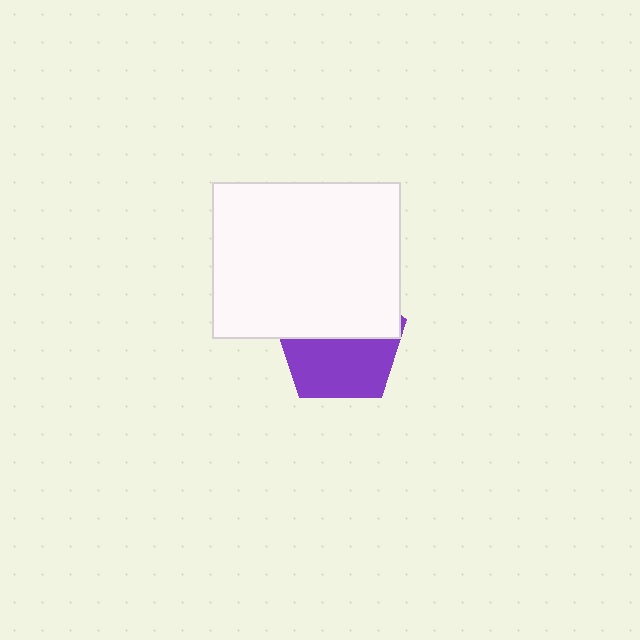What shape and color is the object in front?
The object in front is a white rectangle.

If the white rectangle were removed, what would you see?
You would see the complete purple pentagon.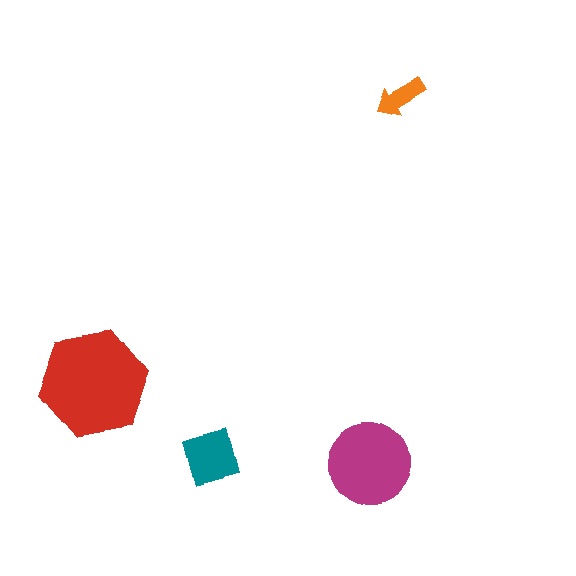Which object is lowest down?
The magenta circle is bottommost.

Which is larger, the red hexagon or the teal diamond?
The red hexagon.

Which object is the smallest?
The orange arrow.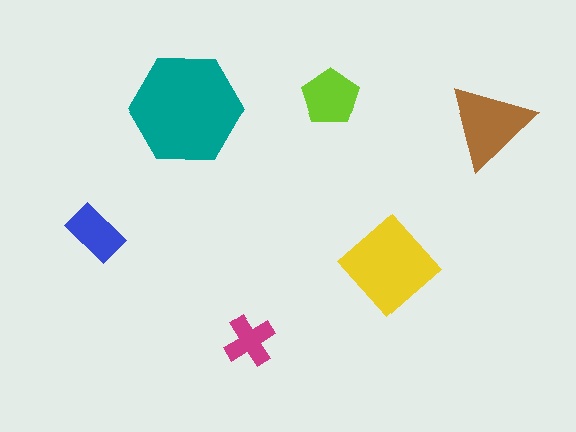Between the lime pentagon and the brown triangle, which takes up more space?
The brown triangle.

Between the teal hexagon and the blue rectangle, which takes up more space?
The teal hexagon.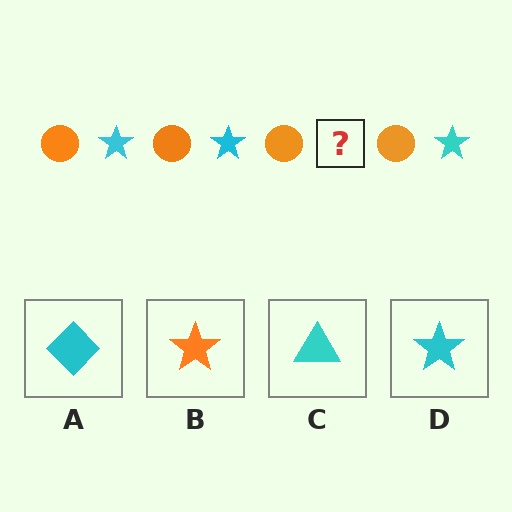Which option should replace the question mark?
Option D.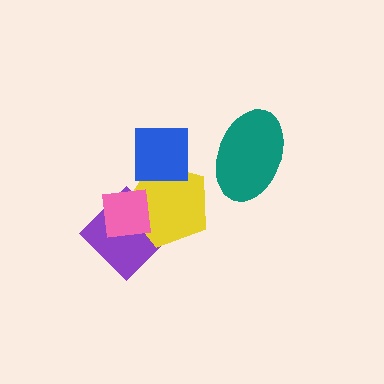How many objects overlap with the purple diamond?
2 objects overlap with the purple diamond.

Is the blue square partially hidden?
No, no other shape covers it.